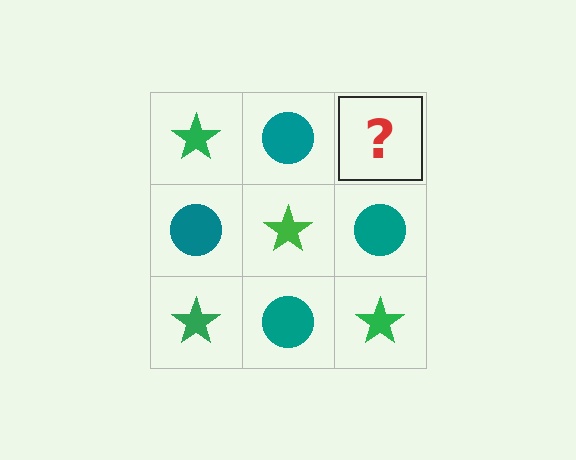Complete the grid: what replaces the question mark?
The question mark should be replaced with a green star.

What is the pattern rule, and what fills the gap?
The rule is that it alternates green star and teal circle in a checkerboard pattern. The gap should be filled with a green star.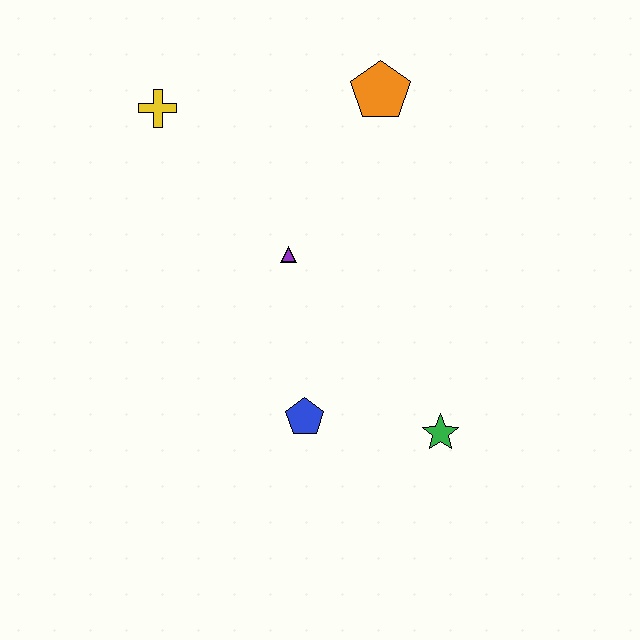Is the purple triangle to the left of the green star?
Yes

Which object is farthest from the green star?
The yellow cross is farthest from the green star.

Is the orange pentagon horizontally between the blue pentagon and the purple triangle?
No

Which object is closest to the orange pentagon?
The purple triangle is closest to the orange pentagon.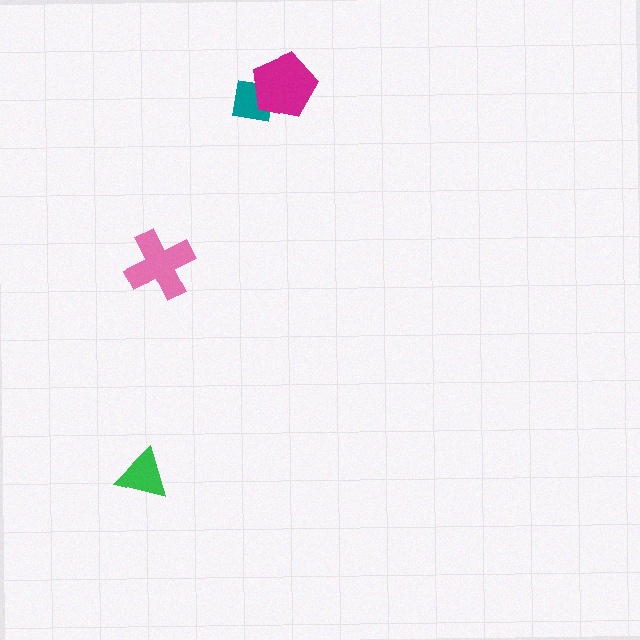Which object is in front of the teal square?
The magenta pentagon is in front of the teal square.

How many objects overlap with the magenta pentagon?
1 object overlaps with the magenta pentagon.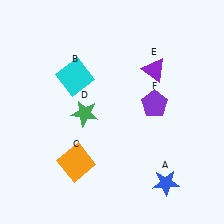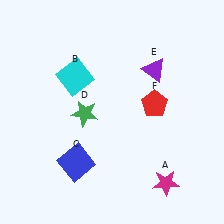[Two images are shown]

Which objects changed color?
A changed from blue to magenta. C changed from orange to blue. F changed from purple to red.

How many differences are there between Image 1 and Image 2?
There are 3 differences between the two images.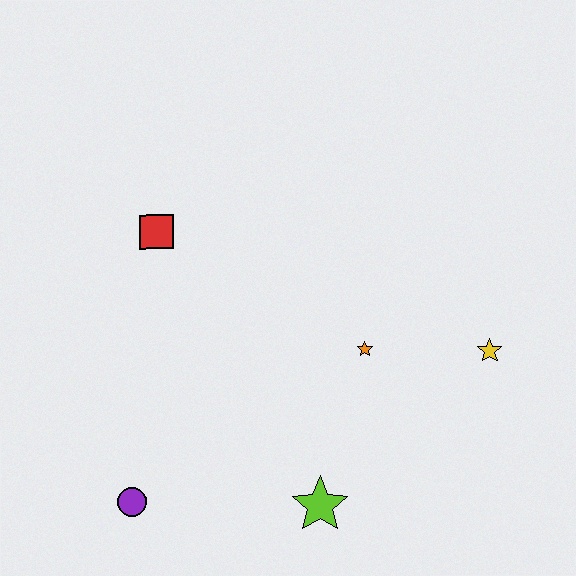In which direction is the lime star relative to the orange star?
The lime star is below the orange star.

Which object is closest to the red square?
The orange star is closest to the red square.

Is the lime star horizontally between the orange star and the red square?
Yes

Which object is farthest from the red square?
The yellow star is farthest from the red square.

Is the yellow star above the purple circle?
Yes